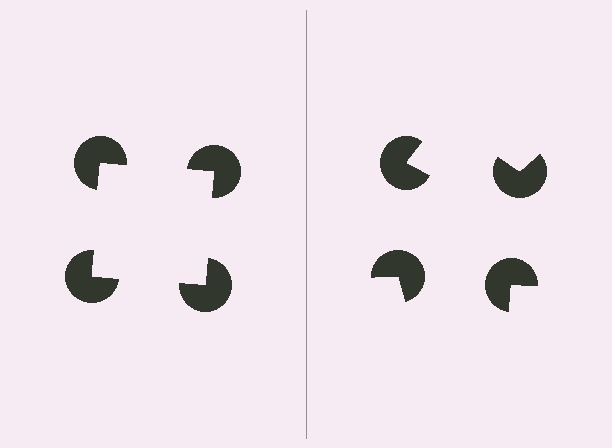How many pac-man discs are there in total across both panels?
8 — 4 on each side.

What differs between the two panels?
The pac-man discs are positioned identically on both sides; only the wedge orientations differ. On the left they align to a square; on the right they are misaligned.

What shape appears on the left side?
An illusory square.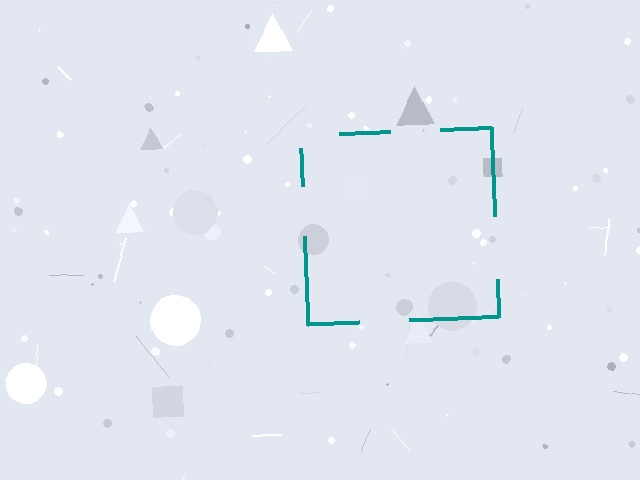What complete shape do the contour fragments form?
The contour fragments form a square.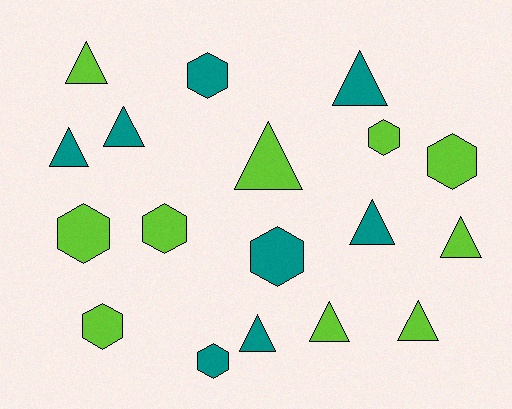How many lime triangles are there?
There are 5 lime triangles.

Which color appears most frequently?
Lime, with 10 objects.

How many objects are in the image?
There are 18 objects.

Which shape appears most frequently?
Triangle, with 10 objects.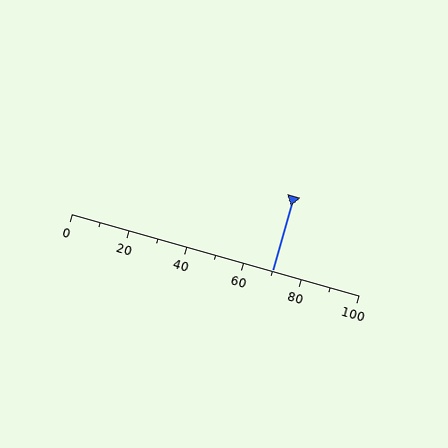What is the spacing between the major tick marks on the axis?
The major ticks are spaced 20 apart.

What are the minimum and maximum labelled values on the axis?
The axis runs from 0 to 100.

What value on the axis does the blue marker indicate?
The marker indicates approximately 70.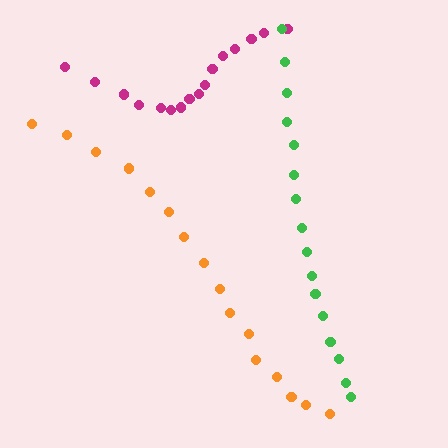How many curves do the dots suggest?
There are 3 distinct paths.